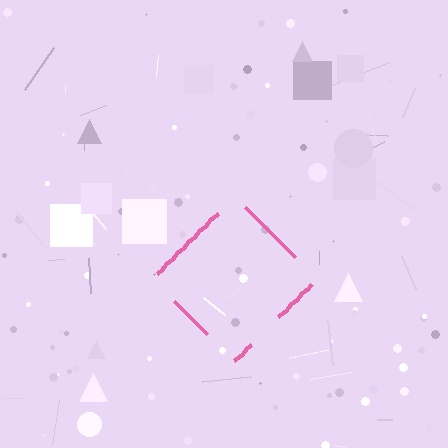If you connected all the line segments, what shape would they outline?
They would outline a diamond.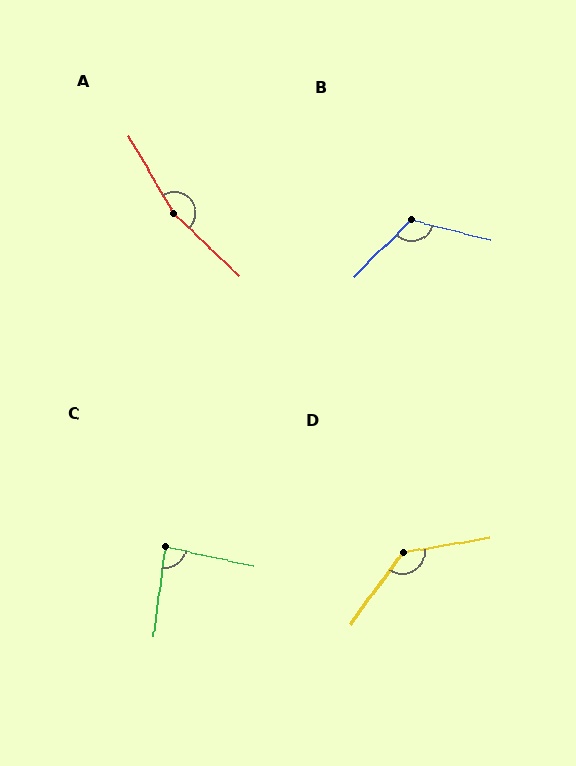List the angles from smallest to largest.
C (85°), B (121°), D (135°), A (164°).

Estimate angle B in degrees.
Approximately 121 degrees.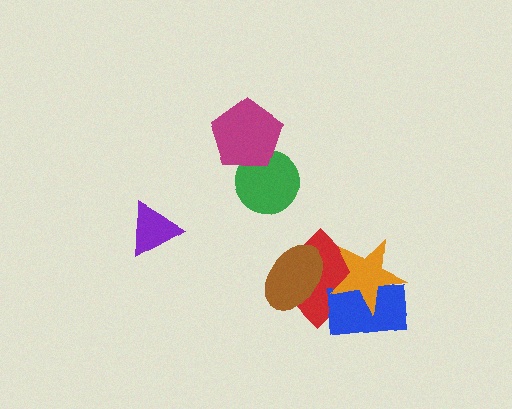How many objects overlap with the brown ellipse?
1 object overlaps with the brown ellipse.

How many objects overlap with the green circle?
1 object overlaps with the green circle.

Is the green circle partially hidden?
Yes, it is partially covered by another shape.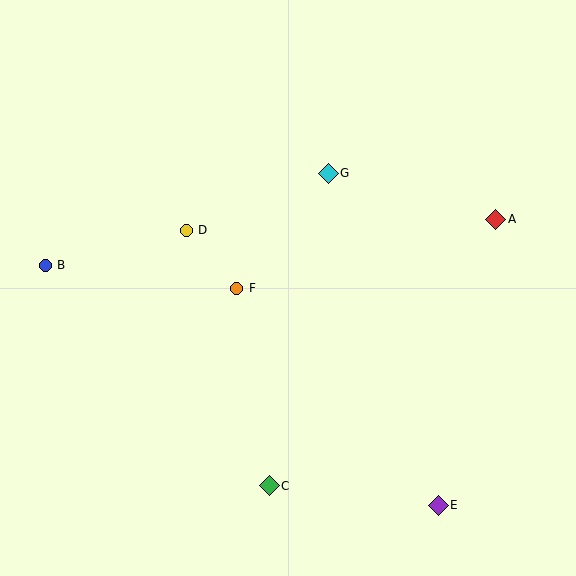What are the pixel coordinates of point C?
Point C is at (269, 486).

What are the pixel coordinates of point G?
Point G is at (328, 173).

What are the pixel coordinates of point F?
Point F is at (237, 288).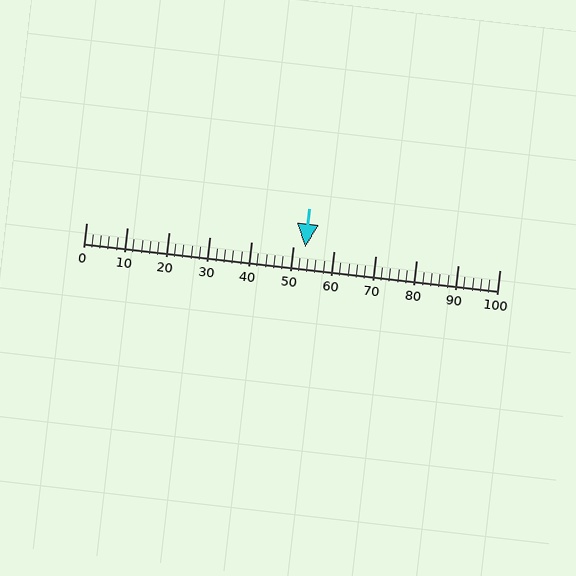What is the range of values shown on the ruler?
The ruler shows values from 0 to 100.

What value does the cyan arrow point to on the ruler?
The cyan arrow points to approximately 53.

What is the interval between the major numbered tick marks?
The major tick marks are spaced 10 units apart.